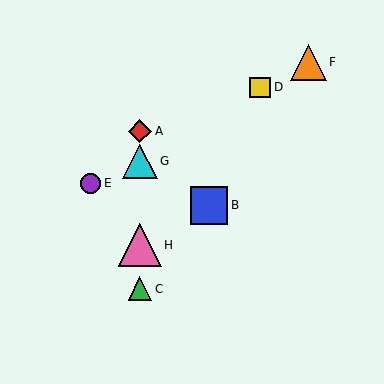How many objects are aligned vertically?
4 objects (A, C, G, H) are aligned vertically.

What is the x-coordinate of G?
Object G is at x≈140.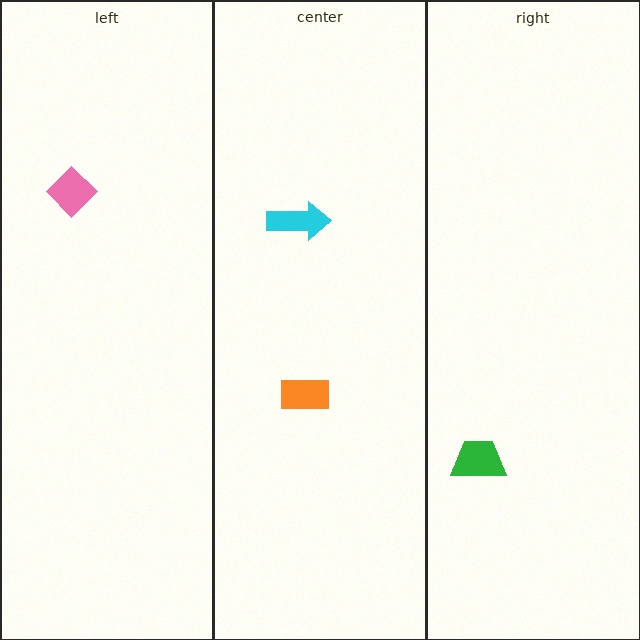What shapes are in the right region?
The green trapezoid.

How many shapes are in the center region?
2.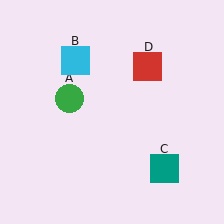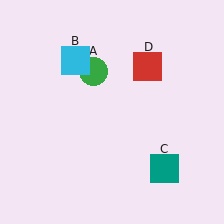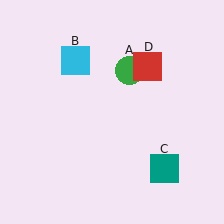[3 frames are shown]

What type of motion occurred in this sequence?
The green circle (object A) rotated clockwise around the center of the scene.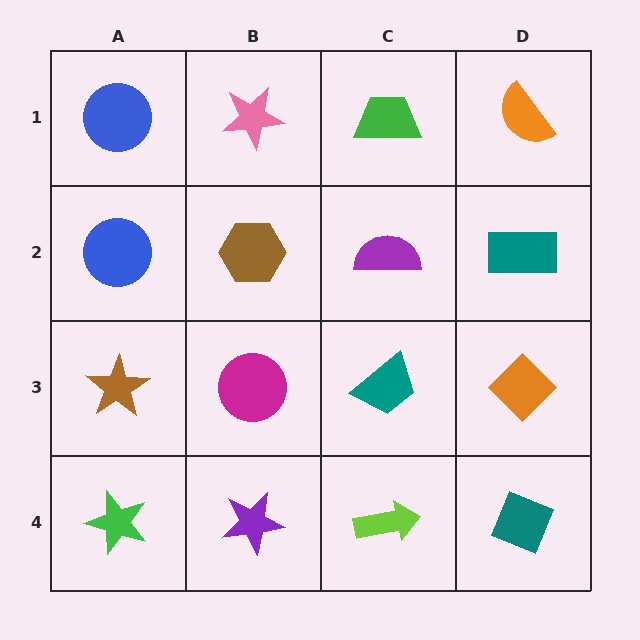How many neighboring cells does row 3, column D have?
3.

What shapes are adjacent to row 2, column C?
A green trapezoid (row 1, column C), a teal trapezoid (row 3, column C), a brown hexagon (row 2, column B), a teal rectangle (row 2, column D).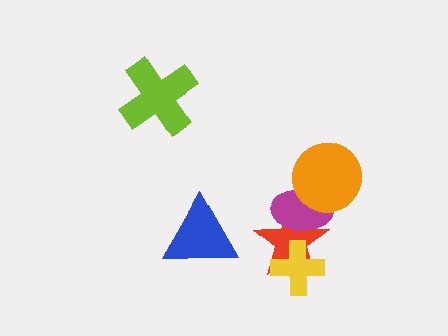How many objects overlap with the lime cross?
0 objects overlap with the lime cross.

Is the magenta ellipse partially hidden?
Yes, it is partially covered by another shape.